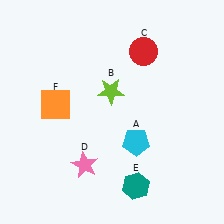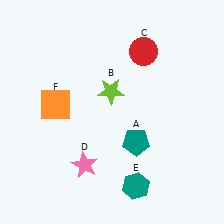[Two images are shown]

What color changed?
The pentagon (A) changed from cyan in Image 1 to teal in Image 2.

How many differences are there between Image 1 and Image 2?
There is 1 difference between the two images.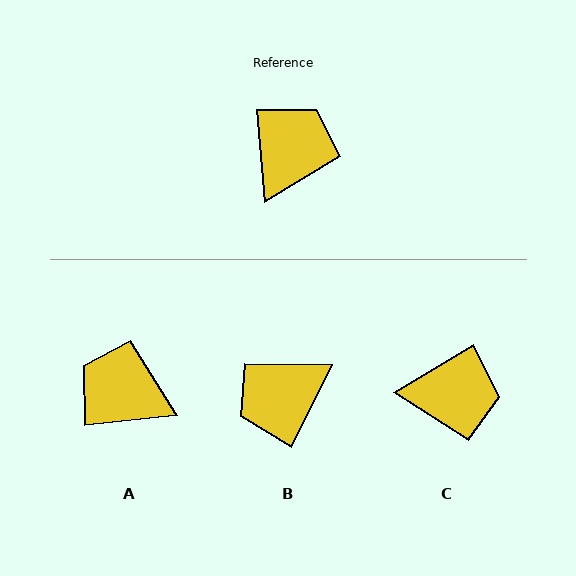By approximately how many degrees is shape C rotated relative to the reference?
Approximately 64 degrees clockwise.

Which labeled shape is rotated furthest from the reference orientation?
B, about 149 degrees away.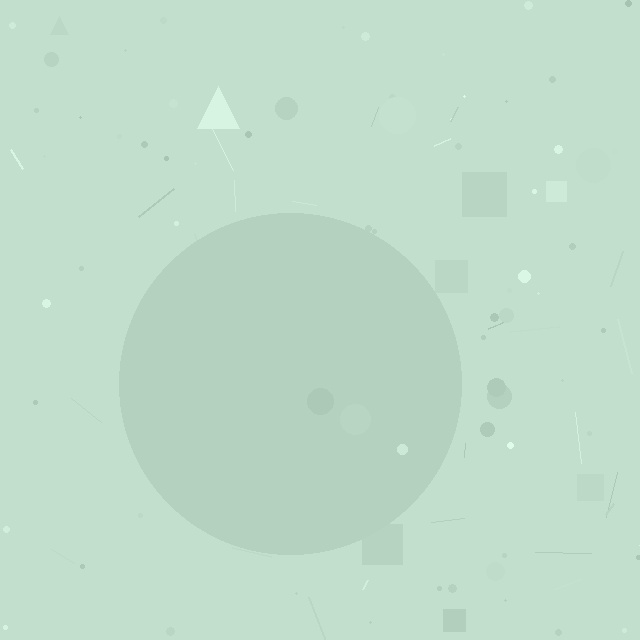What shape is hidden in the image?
A circle is hidden in the image.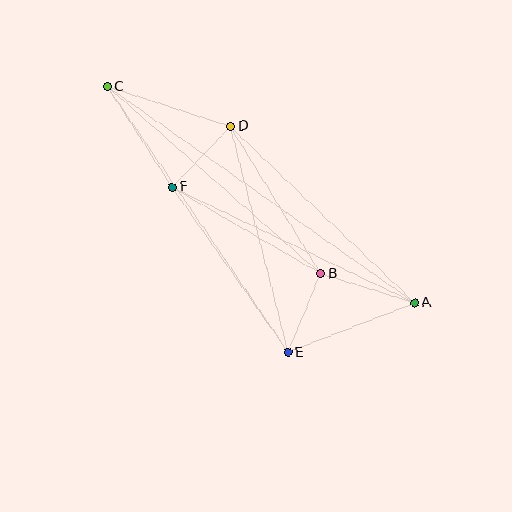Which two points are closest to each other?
Points D and F are closest to each other.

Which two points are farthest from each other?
Points A and C are farthest from each other.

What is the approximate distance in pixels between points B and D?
The distance between B and D is approximately 173 pixels.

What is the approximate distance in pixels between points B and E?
The distance between B and E is approximately 85 pixels.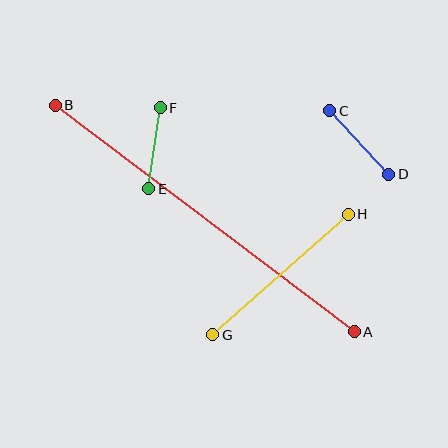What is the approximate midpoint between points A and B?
The midpoint is at approximately (205, 219) pixels.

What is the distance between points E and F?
The distance is approximately 82 pixels.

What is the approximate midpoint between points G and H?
The midpoint is at approximately (280, 275) pixels.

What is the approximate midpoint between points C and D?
The midpoint is at approximately (359, 143) pixels.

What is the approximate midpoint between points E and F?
The midpoint is at approximately (154, 148) pixels.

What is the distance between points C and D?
The distance is approximately 86 pixels.